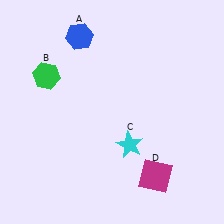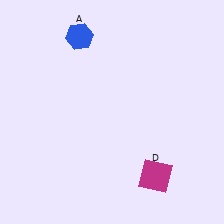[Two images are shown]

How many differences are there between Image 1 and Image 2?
There are 2 differences between the two images.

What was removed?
The cyan star (C), the green hexagon (B) were removed in Image 2.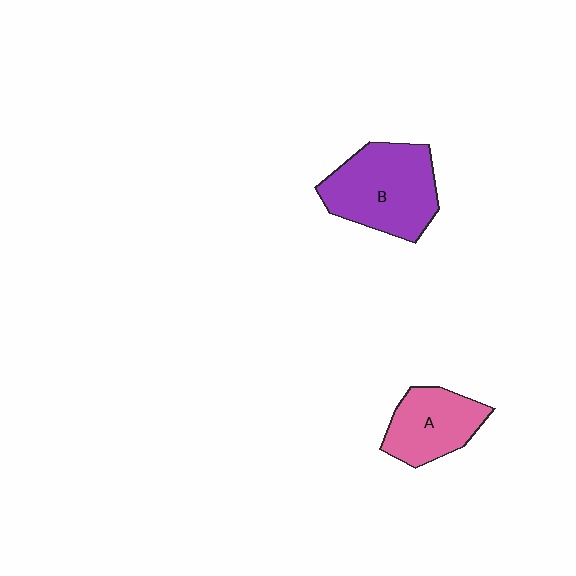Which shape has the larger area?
Shape B (purple).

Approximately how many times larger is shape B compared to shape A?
Approximately 1.5 times.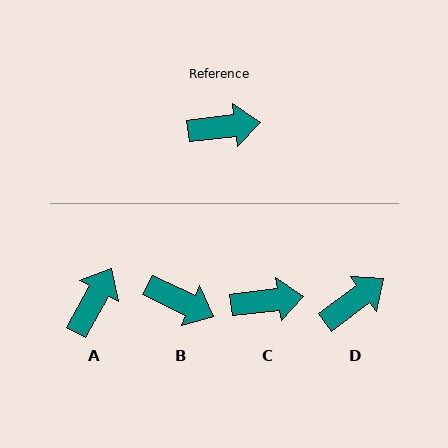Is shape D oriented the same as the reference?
No, it is off by about 29 degrees.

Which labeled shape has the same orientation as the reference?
C.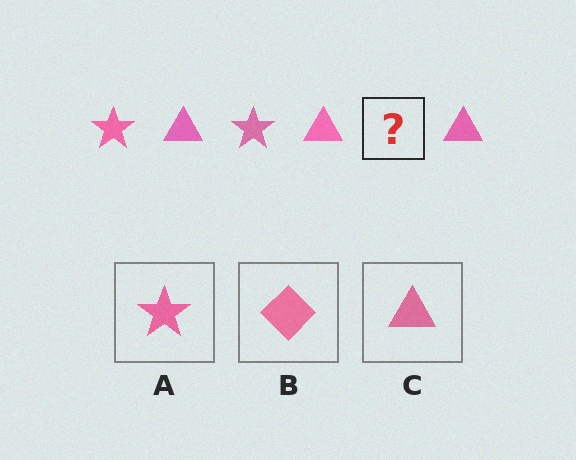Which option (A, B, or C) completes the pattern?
A.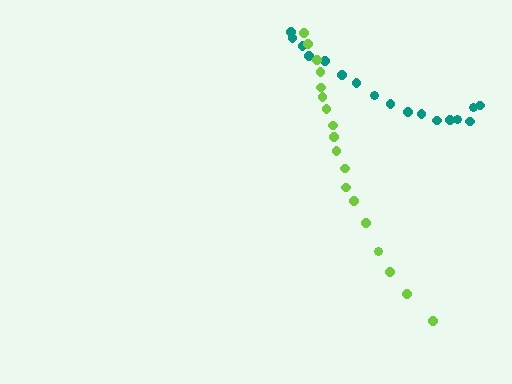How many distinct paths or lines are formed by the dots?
There are 2 distinct paths.